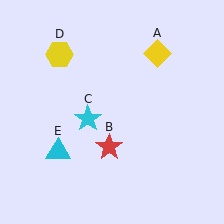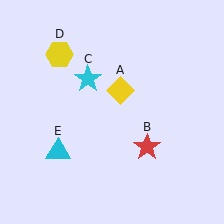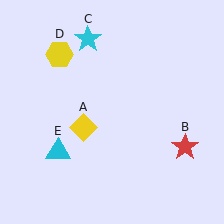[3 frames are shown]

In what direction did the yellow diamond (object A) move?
The yellow diamond (object A) moved down and to the left.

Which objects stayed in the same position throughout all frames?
Yellow hexagon (object D) and cyan triangle (object E) remained stationary.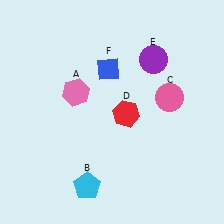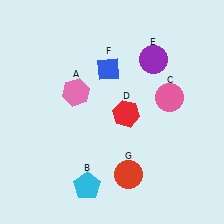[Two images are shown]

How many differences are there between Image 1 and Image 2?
There is 1 difference between the two images.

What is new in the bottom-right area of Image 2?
A red circle (G) was added in the bottom-right area of Image 2.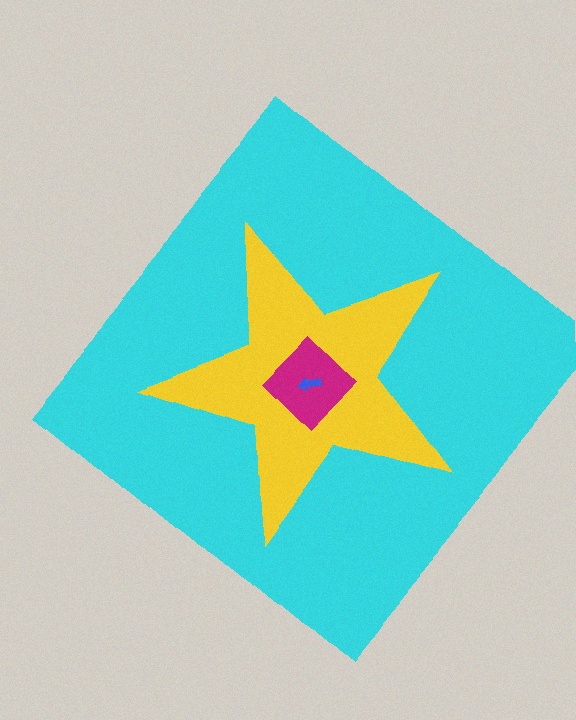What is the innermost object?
The blue arrow.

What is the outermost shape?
The cyan diamond.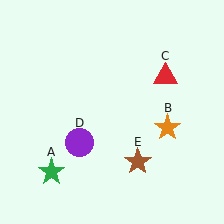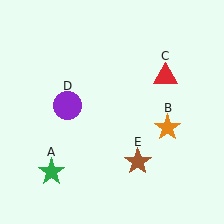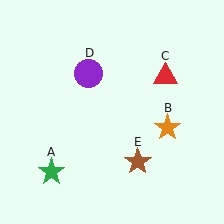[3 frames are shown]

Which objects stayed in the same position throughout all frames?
Green star (object A) and orange star (object B) and red triangle (object C) and brown star (object E) remained stationary.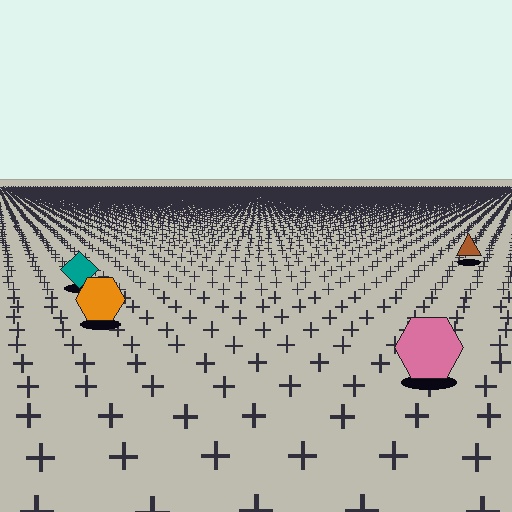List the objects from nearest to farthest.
From nearest to farthest: the pink hexagon, the orange hexagon, the teal diamond, the brown triangle.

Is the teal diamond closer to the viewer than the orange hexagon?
No. The orange hexagon is closer — you can tell from the texture gradient: the ground texture is coarser near it.